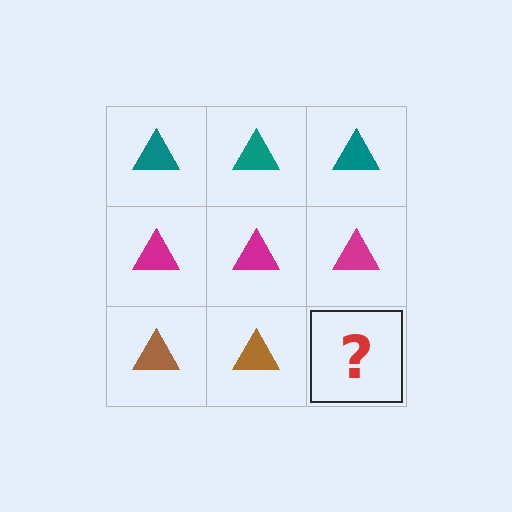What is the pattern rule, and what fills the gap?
The rule is that each row has a consistent color. The gap should be filled with a brown triangle.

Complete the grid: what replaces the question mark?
The question mark should be replaced with a brown triangle.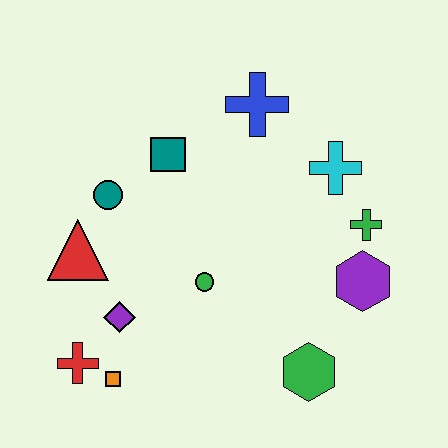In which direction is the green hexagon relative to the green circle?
The green hexagon is to the right of the green circle.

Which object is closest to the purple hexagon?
The green cross is closest to the purple hexagon.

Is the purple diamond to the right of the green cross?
No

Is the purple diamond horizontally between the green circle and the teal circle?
Yes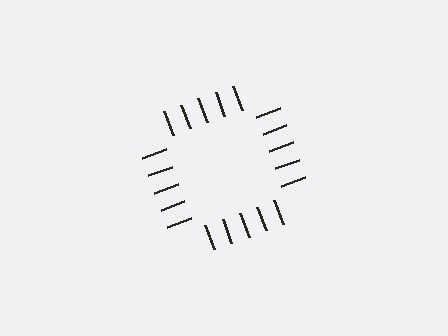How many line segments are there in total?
20 — 5 along each of the 4 edges.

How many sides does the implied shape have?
4 sides — the line-ends trace a square.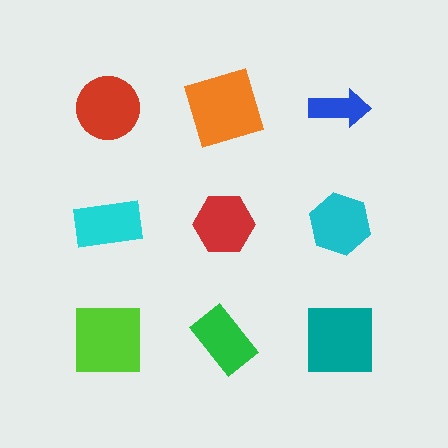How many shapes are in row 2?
3 shapes.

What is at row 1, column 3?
A blue arrow.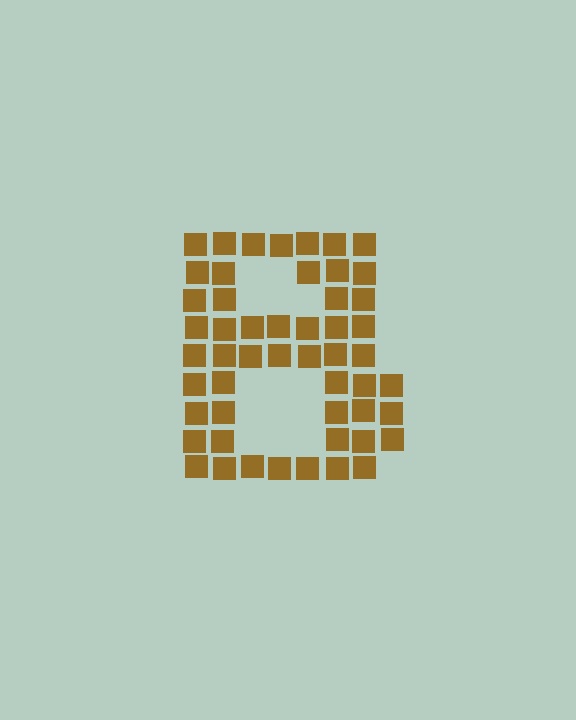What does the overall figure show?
The overall figure shows the letter B.